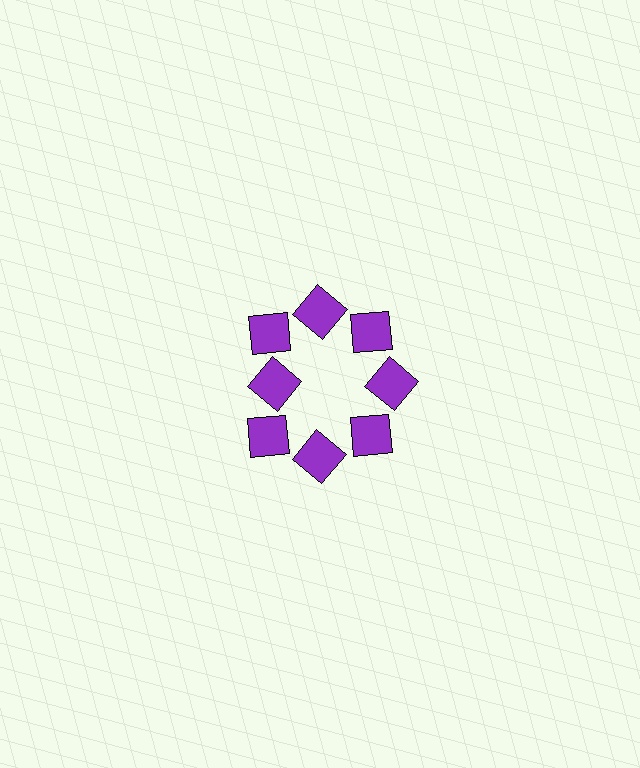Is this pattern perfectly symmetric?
No. The 8 purple squares are arranged in a ring, but one element near the 9 o'clock position is pulled inward toward the center, breaking the 8-fold rotational symmetry.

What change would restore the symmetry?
The symmetry would be restored by moving it outward, back onto the ring so that all 8 squares sit at equal angles and equal distance from the center.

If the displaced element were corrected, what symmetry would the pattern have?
It would have 8-fold rotational symmetry — the pattern would map onto itself every 45 degrees.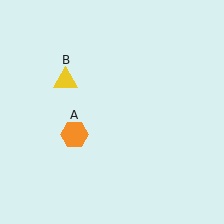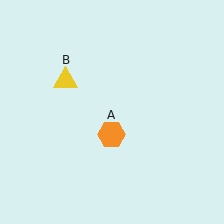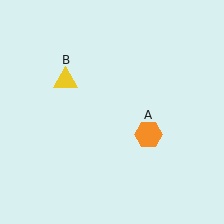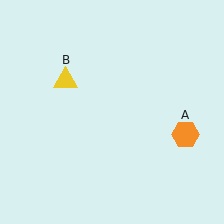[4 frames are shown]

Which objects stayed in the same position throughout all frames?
Yellow triangle (object B) remained stationary.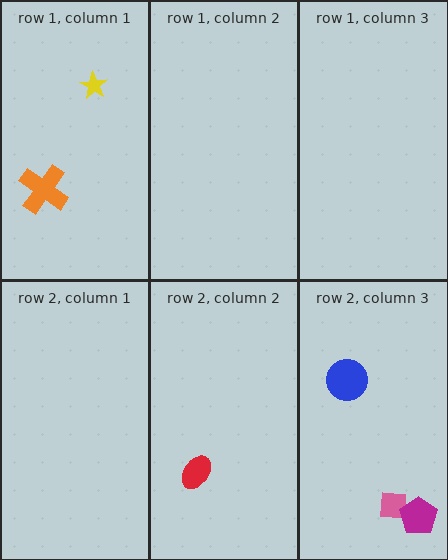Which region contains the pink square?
The row 2, column 3 region.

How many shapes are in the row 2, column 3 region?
3.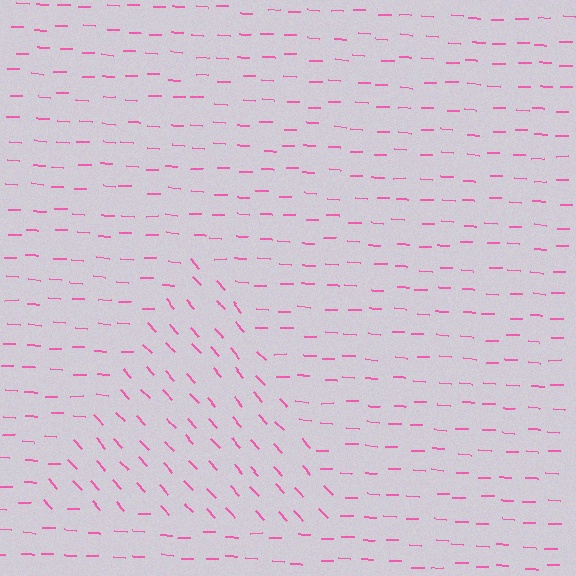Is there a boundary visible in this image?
Yes, there is a texture boundary formed by a change in line orientation.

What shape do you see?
I see a triangle.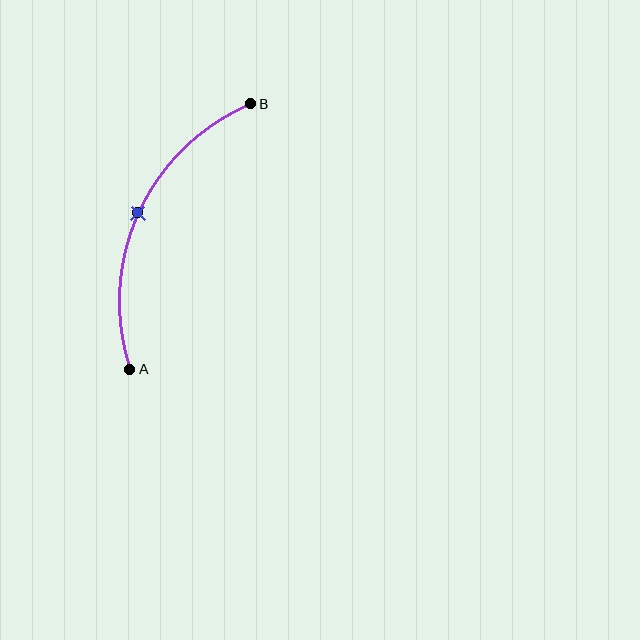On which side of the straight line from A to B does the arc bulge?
The arc bulges to the left of the straight line connecting A and B.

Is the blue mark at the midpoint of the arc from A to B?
Yes. The blue mark lies on the arc at equal arc-length from both A and B — it is the arc midpoint.